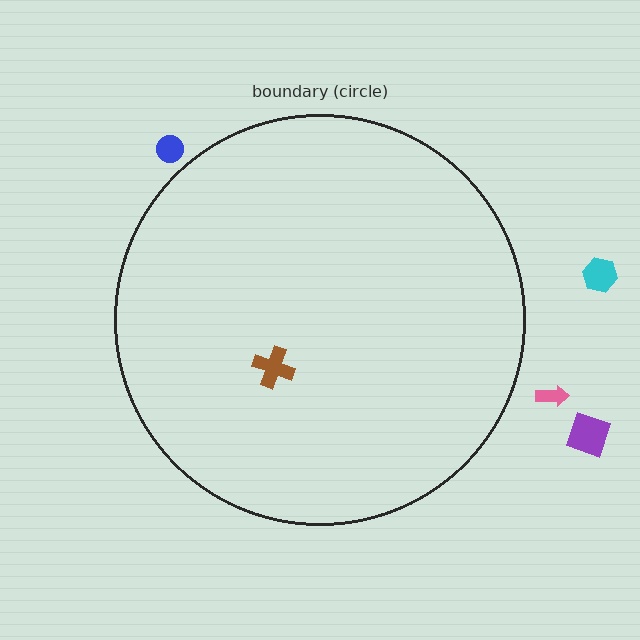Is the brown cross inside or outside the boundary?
Inside.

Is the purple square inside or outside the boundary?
Outside.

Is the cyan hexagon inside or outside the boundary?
Outside.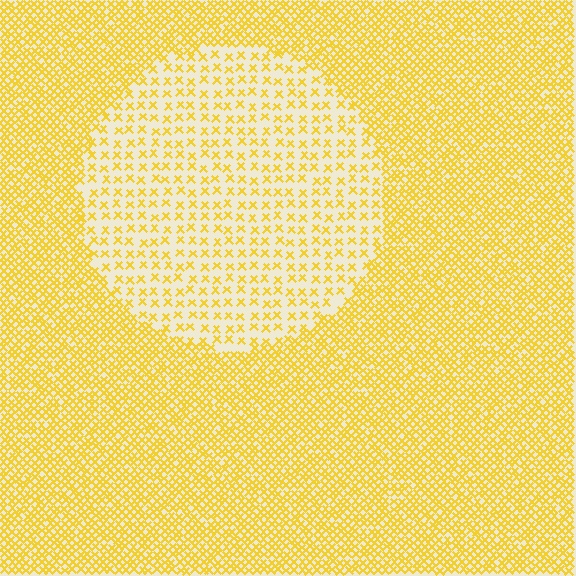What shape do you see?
I see a circle.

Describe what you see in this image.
The image contains small yellow elements arranged at two different densities. A circle-shaped region is visible where the elements are less densely packed than the surrounding area.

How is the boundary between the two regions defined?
The boundary is defined by a change in element density (approximately 2.6x ratio). All elements are the same color, size, and shape.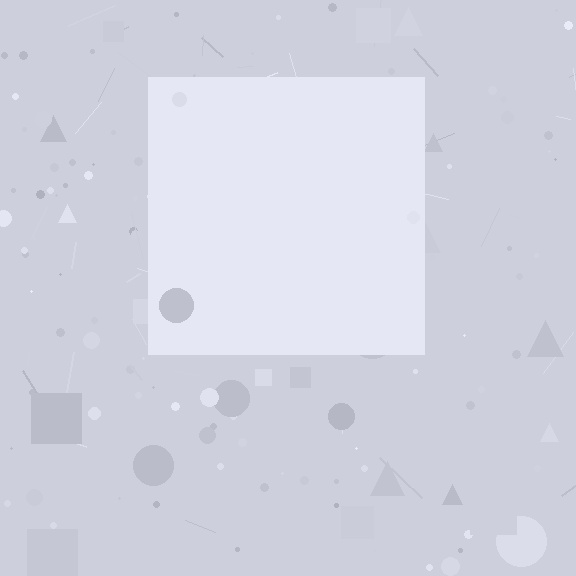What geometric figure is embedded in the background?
A square is embedded in the background.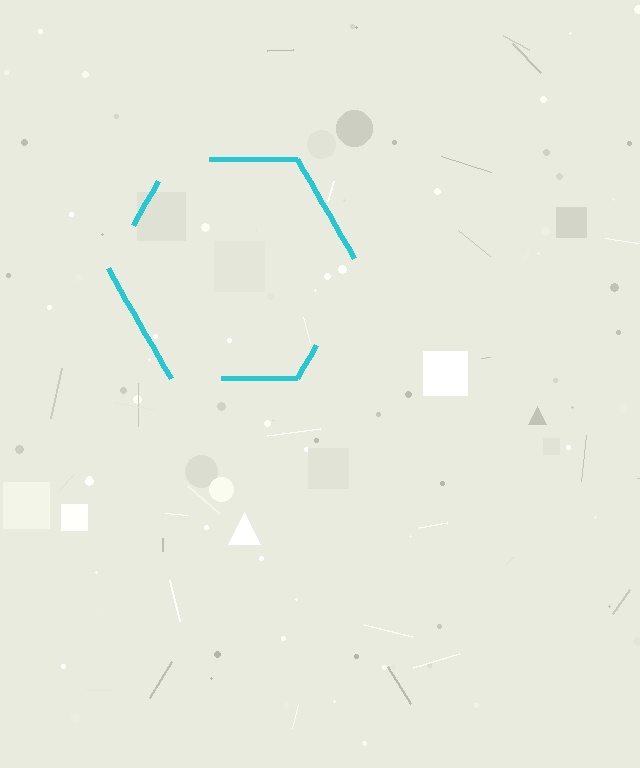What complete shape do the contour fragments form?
The contour fragments form a hexagon.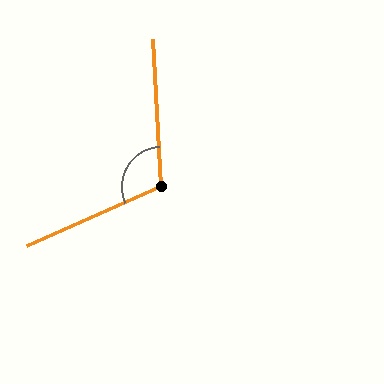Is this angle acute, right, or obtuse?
It is obtuse.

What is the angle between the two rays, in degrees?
Approximately 111 degrees.